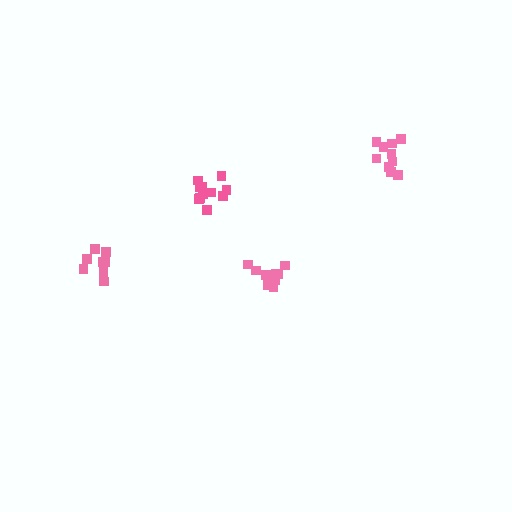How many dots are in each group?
Group 1: 9 dots, Group 2: 10 dots, Group 3: 11 dots, Group 4: 8 dots (38 total).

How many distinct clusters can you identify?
There are 4 distinct clusters.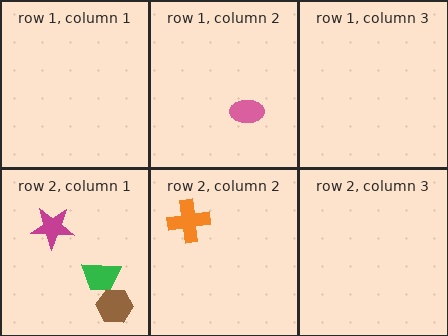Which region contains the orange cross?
The row 2, column 2 region.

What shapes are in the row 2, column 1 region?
The green trapezoid, the magenta star, the brown hexagon.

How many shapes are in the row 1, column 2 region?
1.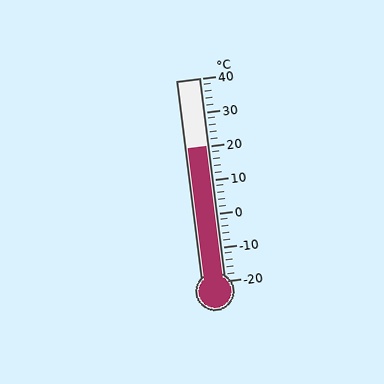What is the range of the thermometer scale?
The thermometer scale ranges from -20°C to 40°C.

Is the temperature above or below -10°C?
The temperature is above -10°C.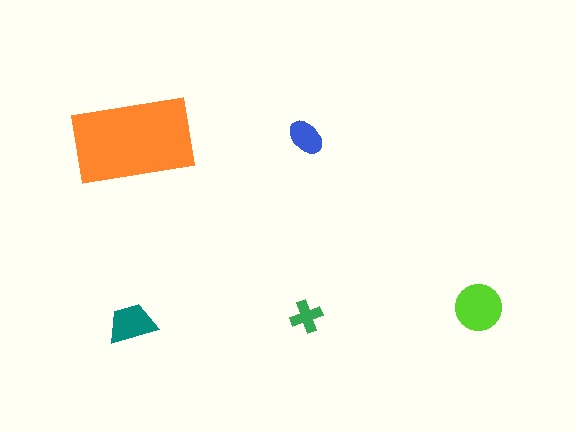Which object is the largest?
The orange rectangle.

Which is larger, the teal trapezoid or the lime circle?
The lime circle.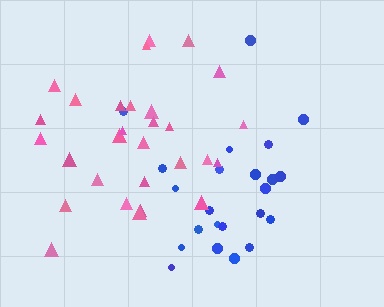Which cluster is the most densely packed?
Blue.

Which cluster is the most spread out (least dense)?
Pink.